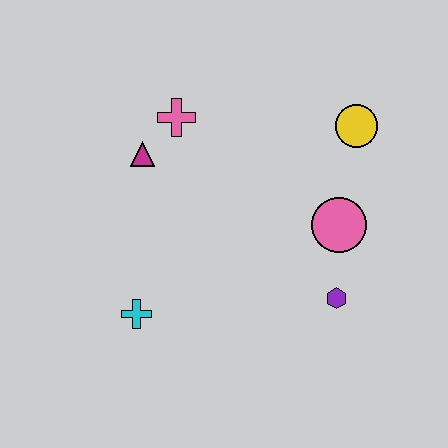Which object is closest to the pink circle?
The purple hexagon is closest to the pink circle.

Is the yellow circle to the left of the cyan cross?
No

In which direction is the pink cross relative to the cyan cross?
The pink cross is above the cyan cross.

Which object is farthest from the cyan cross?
The yellow circle is farthest from the cyan cross.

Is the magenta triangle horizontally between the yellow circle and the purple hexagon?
No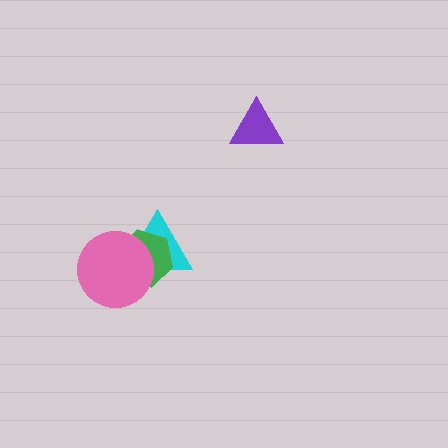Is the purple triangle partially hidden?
No, no other shape covers it.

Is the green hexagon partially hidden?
Yes, it is partially covered by another shape.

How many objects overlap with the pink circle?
2 objects overlap with the pink circle.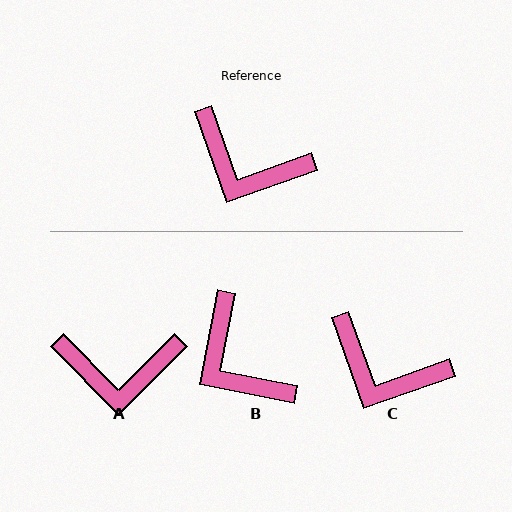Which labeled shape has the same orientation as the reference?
C.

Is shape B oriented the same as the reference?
No, it is off by about 31 degrees.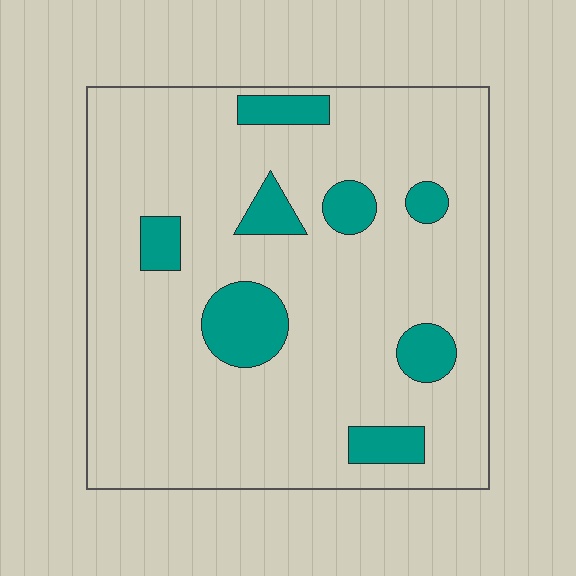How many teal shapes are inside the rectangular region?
8.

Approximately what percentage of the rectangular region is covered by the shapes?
Approximately 15%.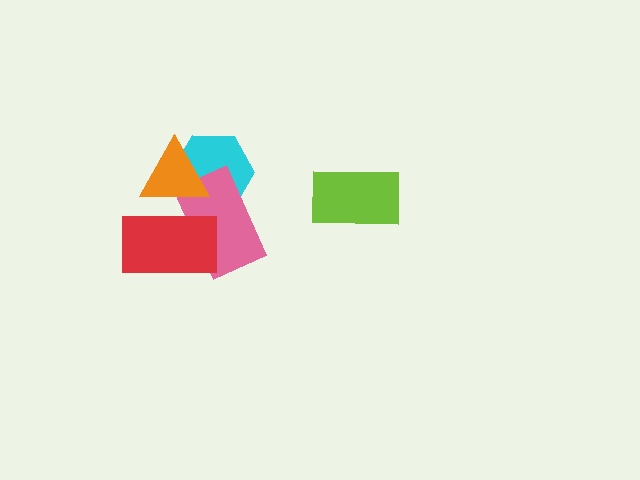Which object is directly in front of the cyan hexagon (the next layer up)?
The pink rectangle is directly in front of the cyan hexagon.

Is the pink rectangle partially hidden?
Yes, it is partially covered by another shape.